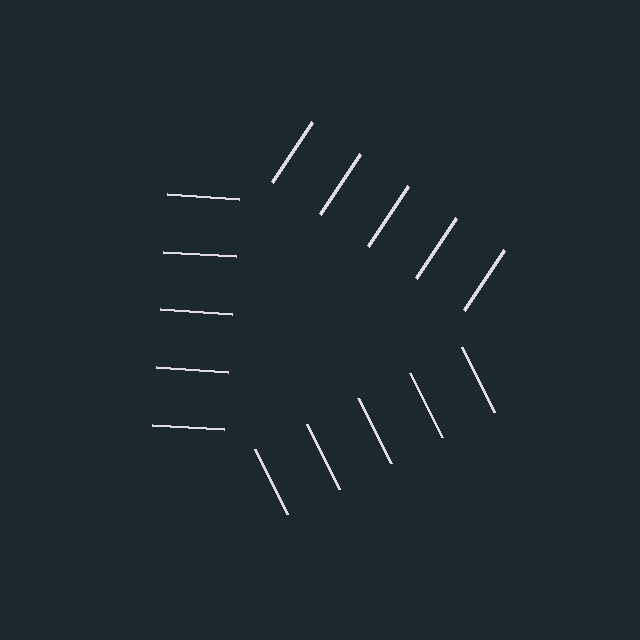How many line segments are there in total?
15 — 5 along each of the 3 edges.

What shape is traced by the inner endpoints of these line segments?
An illusory triangle — the line segments terminate on its edges but no continuous stroke is drawn.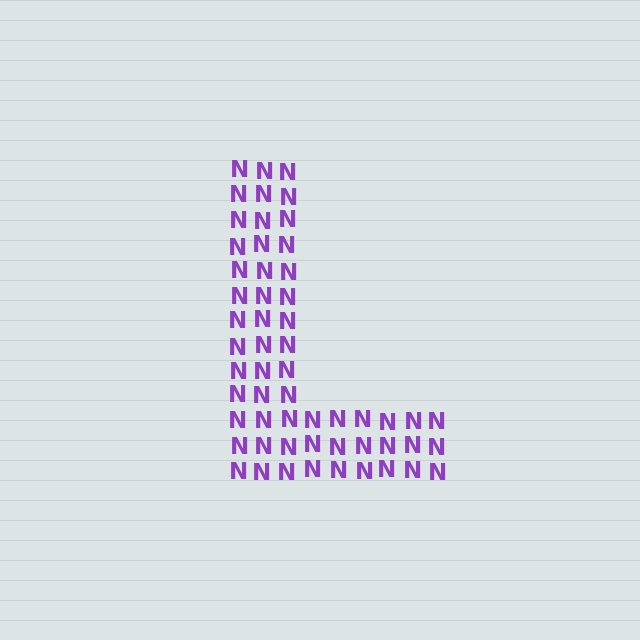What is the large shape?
The large shape is the letter L.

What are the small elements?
The small elements are letter N's.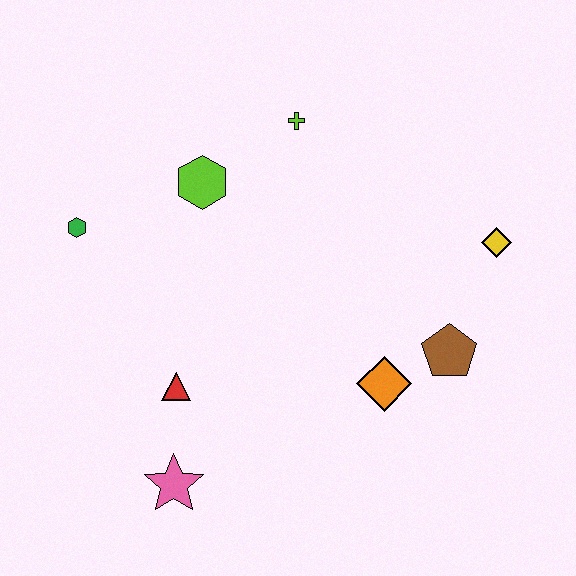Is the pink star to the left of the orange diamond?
Yes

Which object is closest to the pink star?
The red triangle is closest to the pink star.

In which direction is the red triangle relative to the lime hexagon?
The red triangle is below the lime hexagon.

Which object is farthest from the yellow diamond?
The green hexagon is farthest from the yellow diamond.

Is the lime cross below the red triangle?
No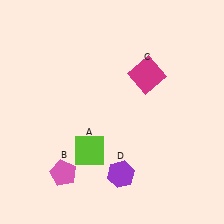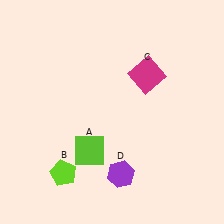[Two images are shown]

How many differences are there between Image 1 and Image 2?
There is 1 difference between the two images.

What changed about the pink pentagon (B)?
In Image 1, B is pink. In Image 2, it changed to lime.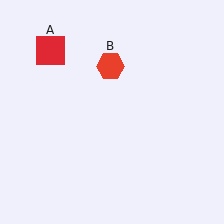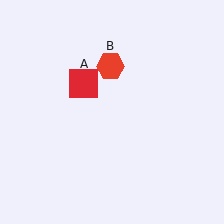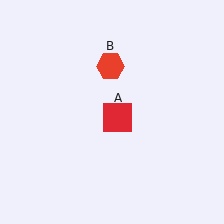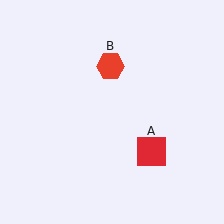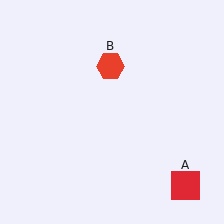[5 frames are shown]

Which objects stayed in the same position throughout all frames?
Red hexagon (object B) remained stationary.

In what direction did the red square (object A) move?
The red square (object A) moved down and to the right.